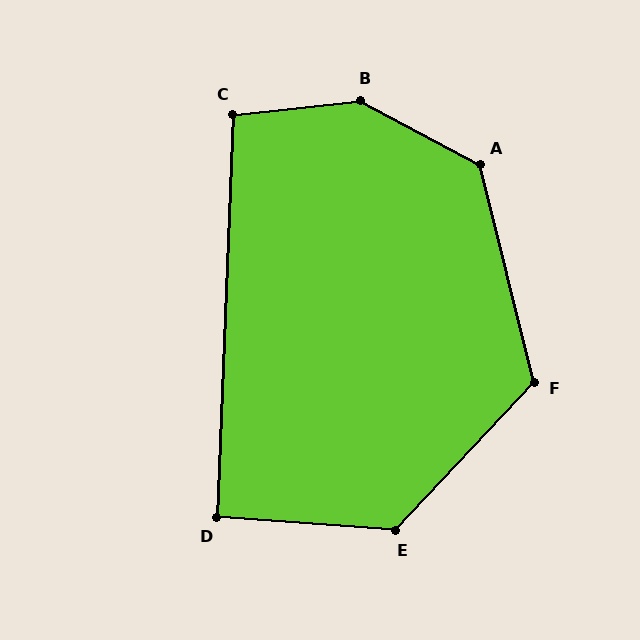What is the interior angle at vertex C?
Approximately 99 degrees (obtuse).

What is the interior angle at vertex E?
Approximately 129 degrees (obtuse).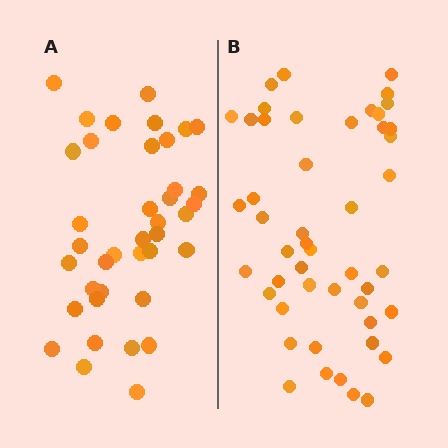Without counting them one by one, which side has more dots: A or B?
Region B (the right region) has more dots.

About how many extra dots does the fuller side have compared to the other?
Region B has roughly 8 or so more dots than region A.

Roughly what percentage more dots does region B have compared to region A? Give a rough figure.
About 25% more.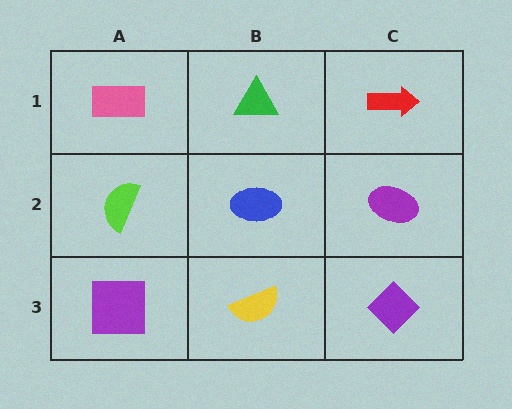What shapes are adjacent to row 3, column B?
A blue ellipse (row 2, column B), a purple square (row 3, column A), a purple diamond (row 3, column C).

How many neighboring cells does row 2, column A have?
3.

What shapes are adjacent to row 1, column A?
A lime semicircle (row 2, column A), a green triangle (row 1, column B).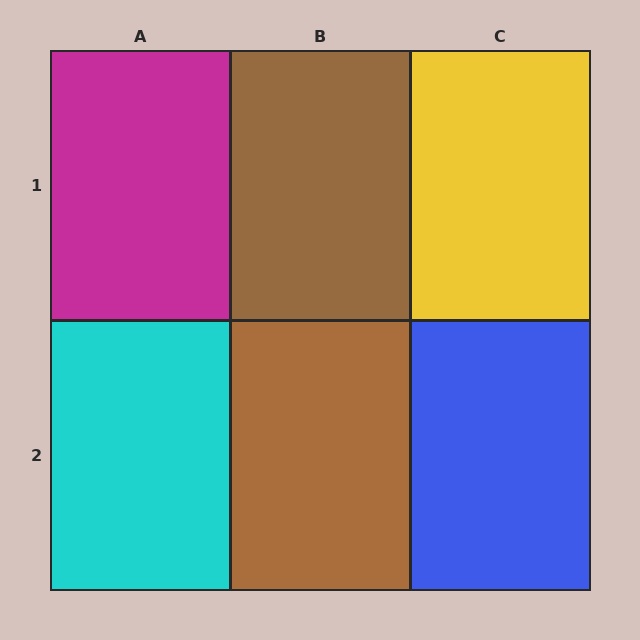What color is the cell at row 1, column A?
Magenta.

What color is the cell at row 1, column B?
Brown.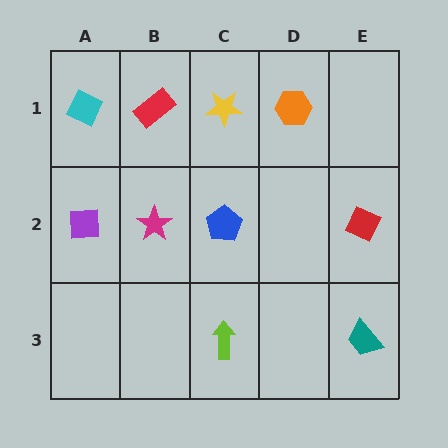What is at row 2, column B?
A magenta star.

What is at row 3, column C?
A lime arrow.